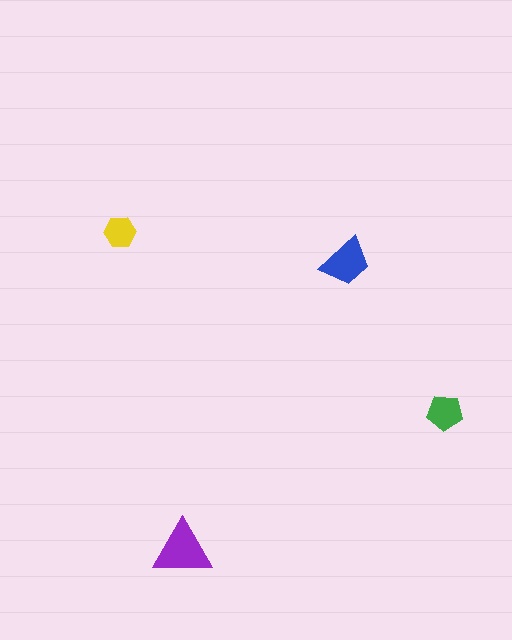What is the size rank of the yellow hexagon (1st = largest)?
4th.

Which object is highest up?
The yellow hexagon is topmost.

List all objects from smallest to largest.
The yellow hexagon, the green pentagon, the blue trapezoid, the purple triangle.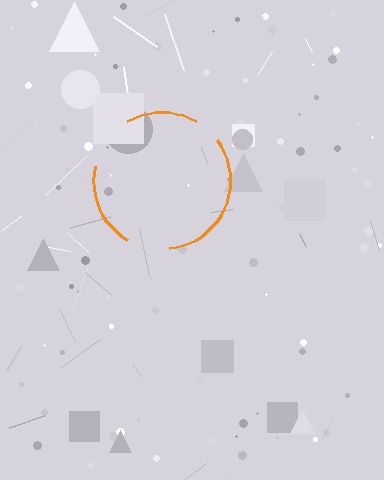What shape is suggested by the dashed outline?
The dashed outline suggests a circle.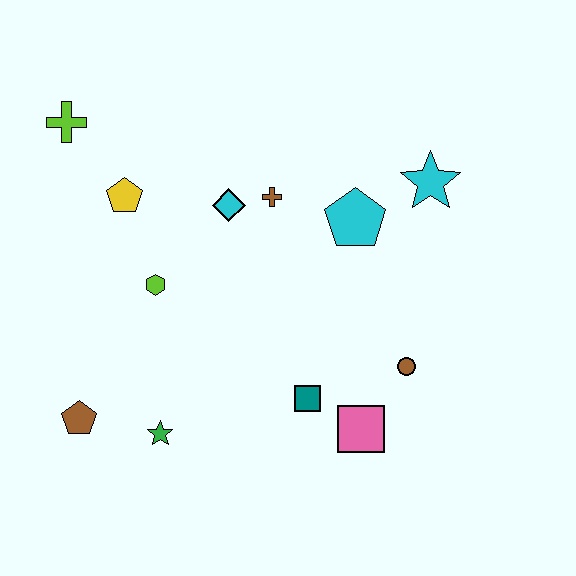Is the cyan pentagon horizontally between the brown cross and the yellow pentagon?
No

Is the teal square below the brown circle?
Yes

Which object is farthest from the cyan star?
The brown pentagon is farthest from the cyan star.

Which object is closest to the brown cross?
The cyan diamond is closest to the brown cross.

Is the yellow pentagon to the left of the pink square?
Yes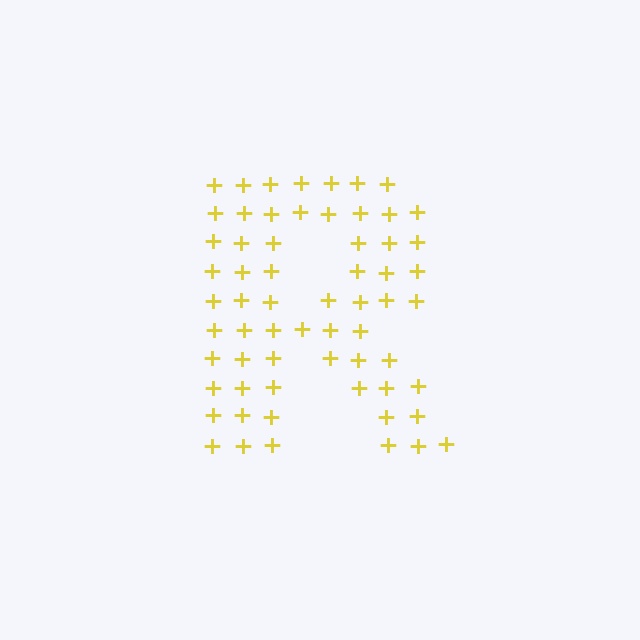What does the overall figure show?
The overall figure shows the letter R.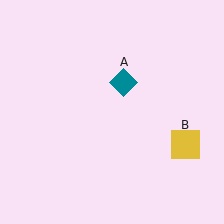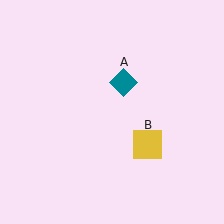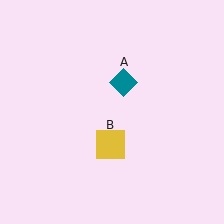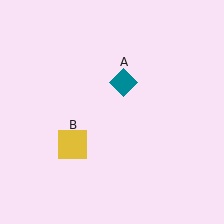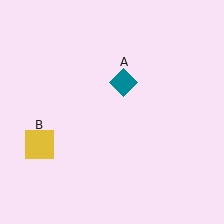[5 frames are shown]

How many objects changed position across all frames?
1 object changed position: yellow square (object B).